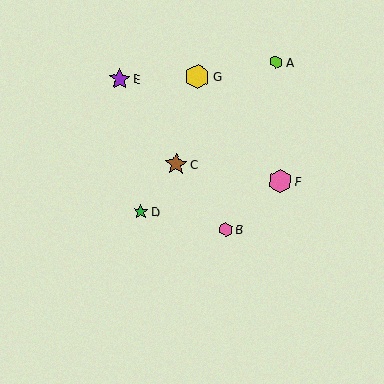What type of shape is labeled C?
Shape C is a brown star.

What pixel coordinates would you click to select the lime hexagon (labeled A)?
Click at (276, 62) to select the lime hexagon A.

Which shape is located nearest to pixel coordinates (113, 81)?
The purple star (labeled E) at (120, 79) is nearest to that location.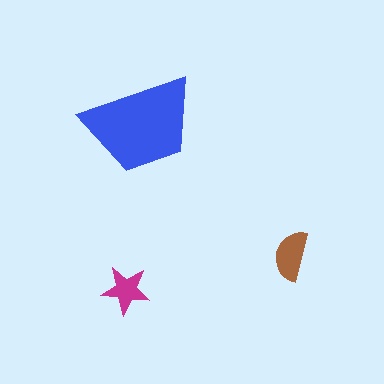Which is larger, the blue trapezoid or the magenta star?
The blue trapezoid.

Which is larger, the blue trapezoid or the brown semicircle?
The blue trapezoid.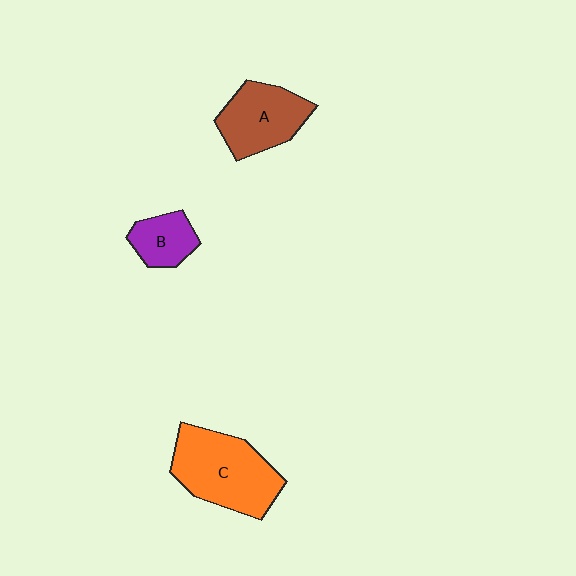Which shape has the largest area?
Shape C (orange).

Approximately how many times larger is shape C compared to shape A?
Approximately 1.4 times.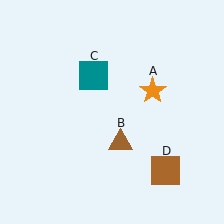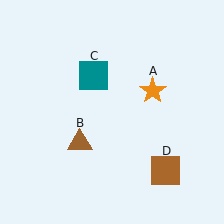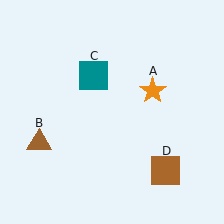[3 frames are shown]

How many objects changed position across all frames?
1 object changed position: brown triangle (object B).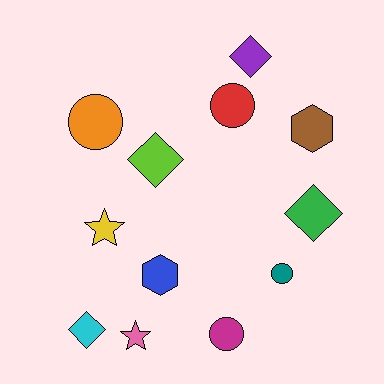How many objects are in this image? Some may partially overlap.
There are 12 objects.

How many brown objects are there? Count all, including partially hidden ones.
There is 1 brown object.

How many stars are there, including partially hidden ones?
There are 2 stars.